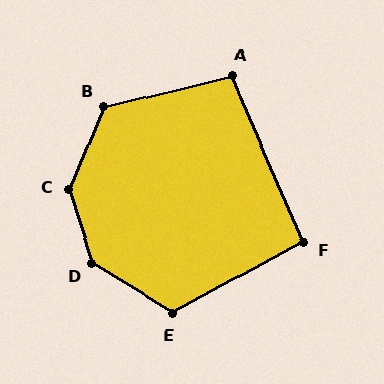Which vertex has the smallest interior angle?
F, at approximately 95 degrees.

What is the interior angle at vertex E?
Approximately 120 degrees (obtuse).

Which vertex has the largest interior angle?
C, at approximately 140 degrees.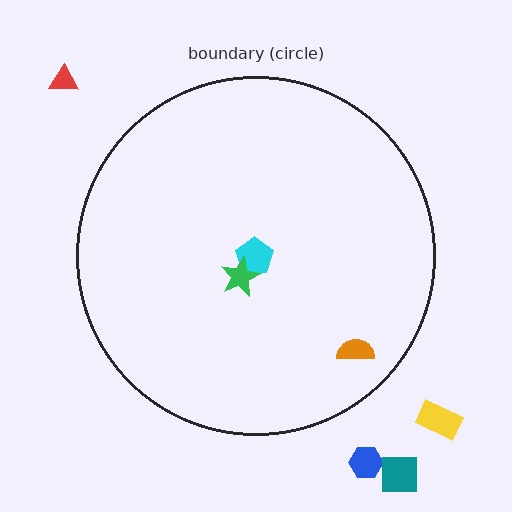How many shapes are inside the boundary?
3 inside, 4 outside.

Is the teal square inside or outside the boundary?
Outside.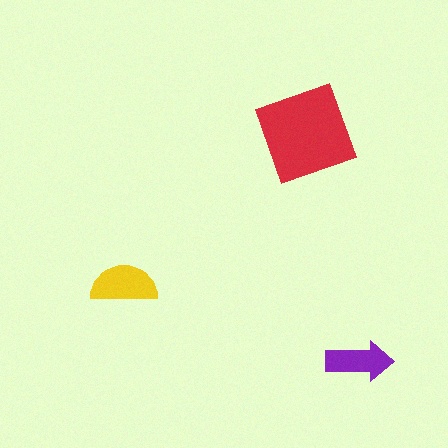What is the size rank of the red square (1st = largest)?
1st.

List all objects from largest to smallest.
The red square, the yellow semicircle, the purple arrow.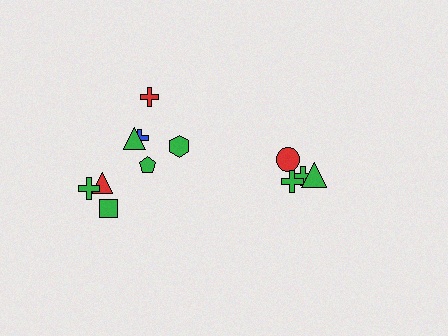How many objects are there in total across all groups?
There are 12 objects.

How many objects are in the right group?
There are 4 objects.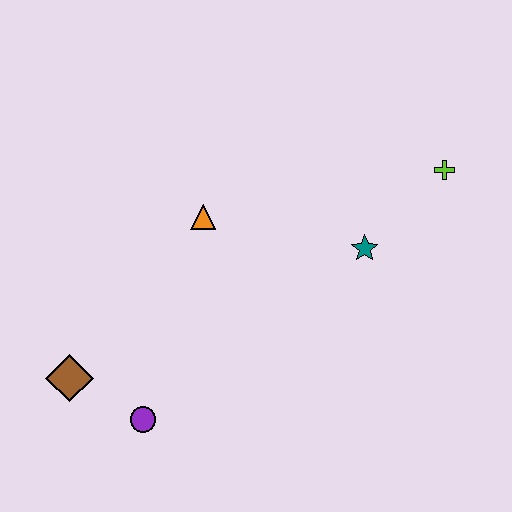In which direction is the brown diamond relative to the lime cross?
The brown diamond is to the left of the lime cross.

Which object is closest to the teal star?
The lime cross is closest to the teal star.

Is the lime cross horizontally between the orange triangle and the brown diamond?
No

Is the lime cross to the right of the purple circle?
Yes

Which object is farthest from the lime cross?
The brown diamond is farthest from the lime cross.